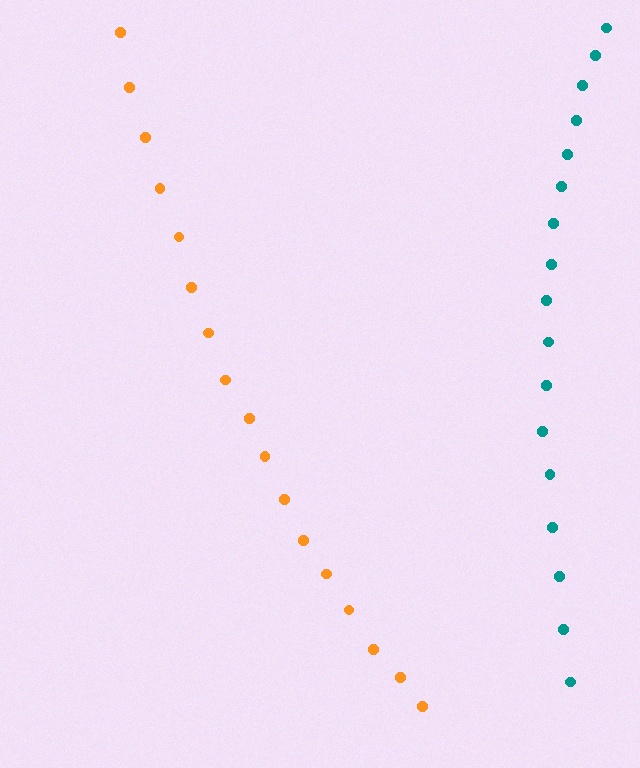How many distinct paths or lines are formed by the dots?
There are 2 distinct paths.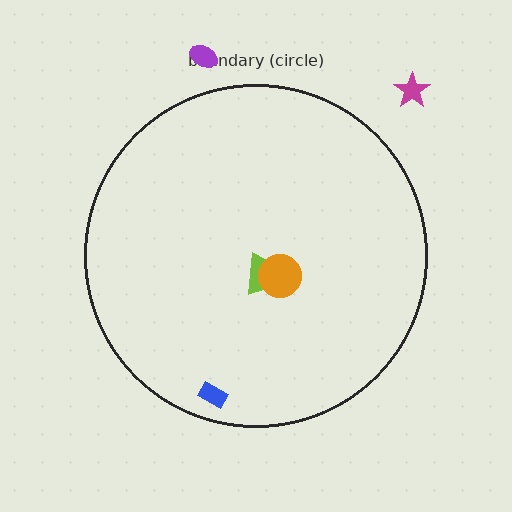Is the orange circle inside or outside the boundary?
Inside.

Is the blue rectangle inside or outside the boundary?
Inside.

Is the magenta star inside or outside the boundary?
Outside.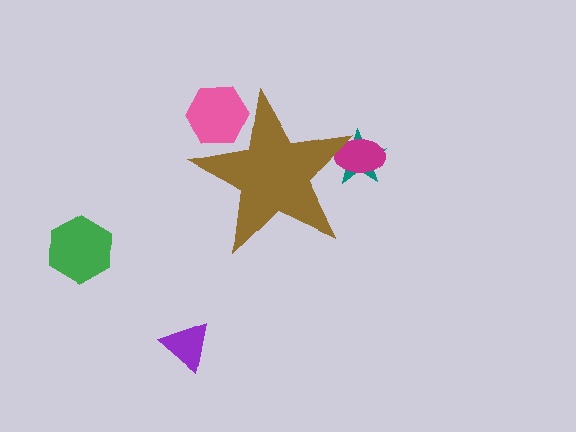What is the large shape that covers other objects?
A brown star.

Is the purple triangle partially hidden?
No, the purple triangle is fully visible.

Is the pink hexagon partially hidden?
Yes, the pink hexagon is partially hidden behind the brown star.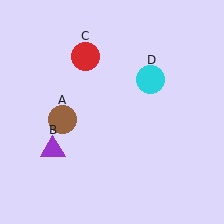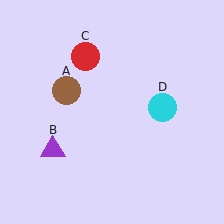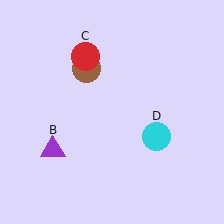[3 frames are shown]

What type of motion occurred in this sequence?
The brown circle (object A), cyan circle (object D) rotated clockwise around the center of the scene.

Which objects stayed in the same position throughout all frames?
Purple triangle (object B) and red circle (object C) remained stationary.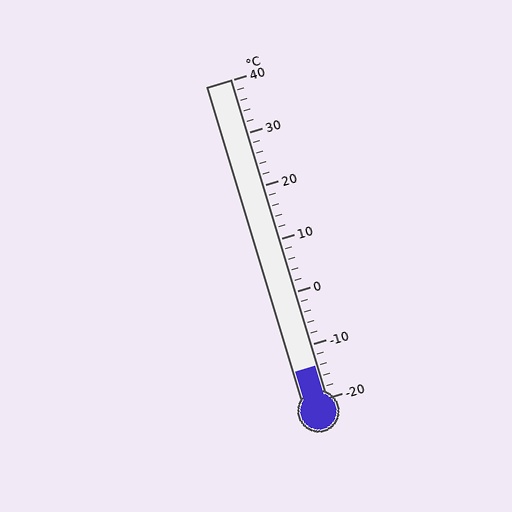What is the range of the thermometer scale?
The thermometer scale ranges from -20°C to 40°C.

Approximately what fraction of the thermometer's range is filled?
The thermometer is filled to approximately 10% of its range.